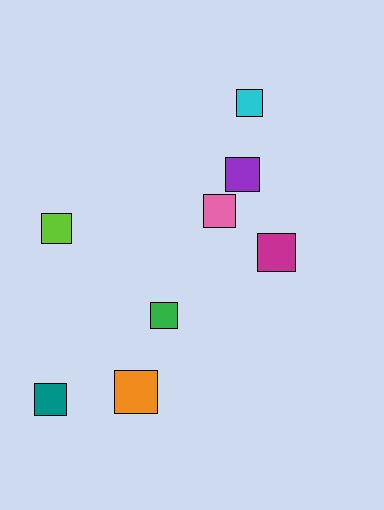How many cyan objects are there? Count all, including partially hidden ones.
There is 1 cyan object.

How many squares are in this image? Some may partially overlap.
There are 8 squares.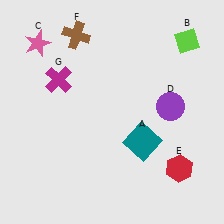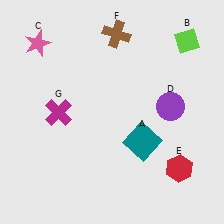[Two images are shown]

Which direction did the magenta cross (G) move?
The magenta cross (G) moved down.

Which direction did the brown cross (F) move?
The brown cross (F) moved right.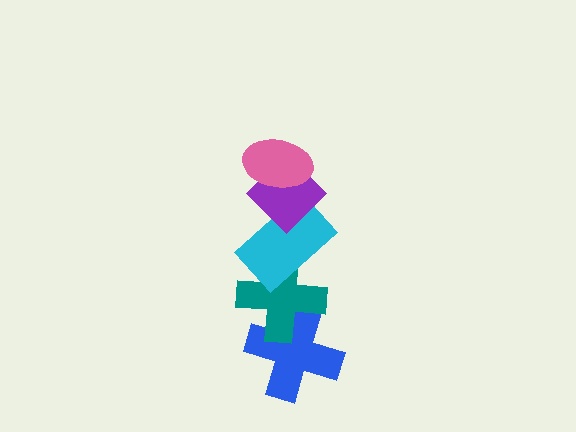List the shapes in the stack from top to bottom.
From top to bottom: the pink ellipse, the purple diamond, the cyan rectangle, the teal cross, the blue cross.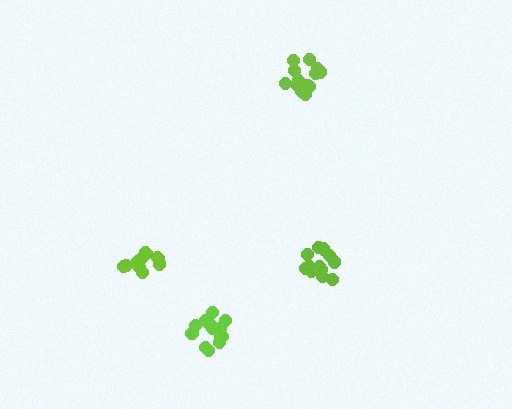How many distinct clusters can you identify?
There are 4 distinct clusters.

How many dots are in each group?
Group 1: 13 dots, Group 2: 13 dots, Group 3: 12 dots, Group 4: 13 dots (51 total).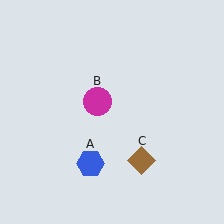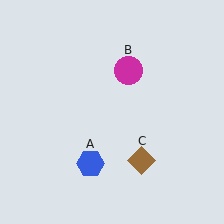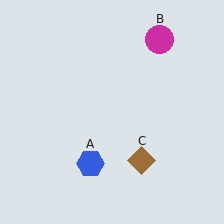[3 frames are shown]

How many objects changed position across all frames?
1 object changed position: magenta circle (object B).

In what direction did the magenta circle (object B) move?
The magenta circle (object B) moved up and to the right.